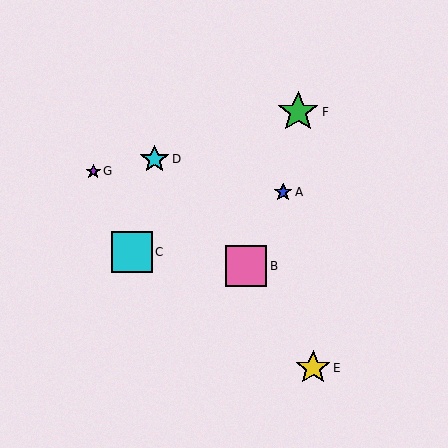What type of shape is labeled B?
Shape B is a pink square.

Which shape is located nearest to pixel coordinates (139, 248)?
The cyan square (labeled C) at (132, 252) is nearest to that location.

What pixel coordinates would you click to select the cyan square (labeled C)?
Click at (132, 252) to select the cyan square C.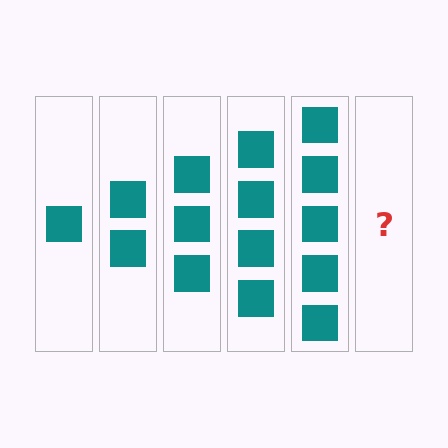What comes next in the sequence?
The next element should be 6 squares.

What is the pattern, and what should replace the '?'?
The pattern is that each step adds one more square. The '?' should be 6 squares.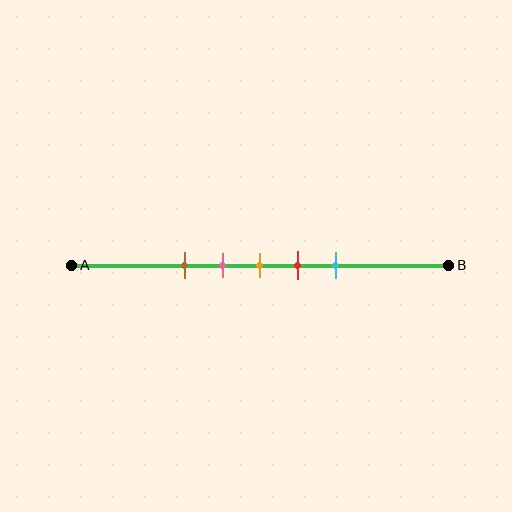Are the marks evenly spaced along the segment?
Yes, the marks are approximately evenly spaced.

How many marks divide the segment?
There are 5 marks dividing the segment.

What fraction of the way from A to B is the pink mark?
The pink mark is approximately 40% (0.4) of the way from A to B.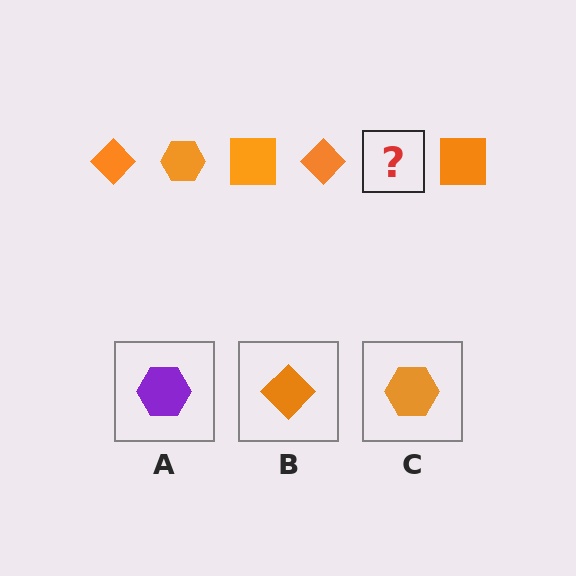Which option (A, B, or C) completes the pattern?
C.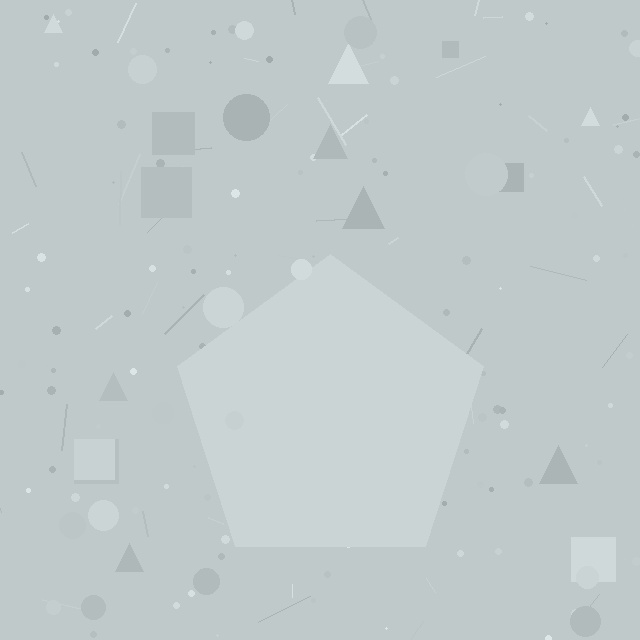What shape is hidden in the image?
A pentagon is hidden in the image.